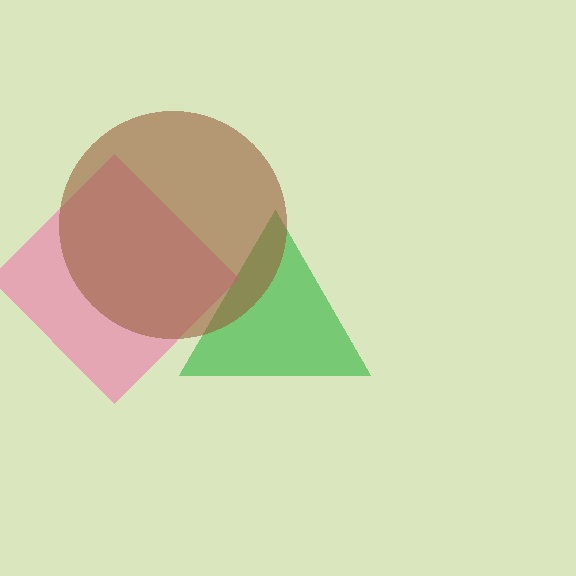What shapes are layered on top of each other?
The layered shapes are: a green triangle, a pink diamond, a brown circle.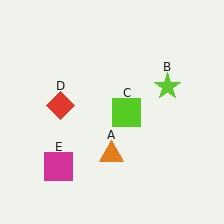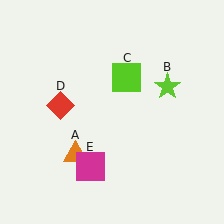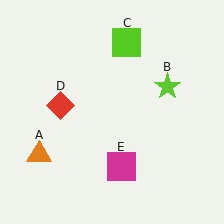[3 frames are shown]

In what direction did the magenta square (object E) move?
The magenta square (object E) moved right.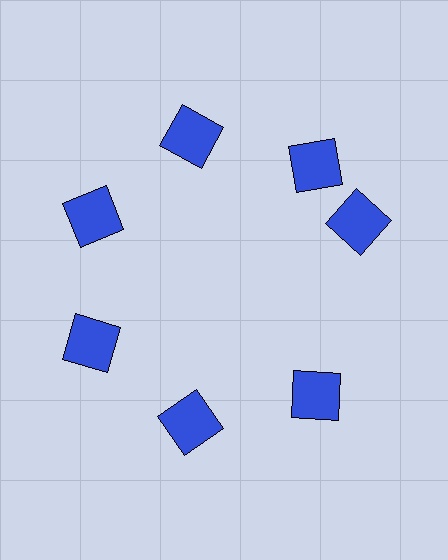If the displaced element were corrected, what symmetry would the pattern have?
It would have 7-fold rotational symmetry — the pattern would map onto itself every 51 degrees.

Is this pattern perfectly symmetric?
No. The 7 blue squares are arranged in a ring, but one element near the 3 o'clock position is rotated out of alignment along the ring, breaking the 7-fold rotational symmetry.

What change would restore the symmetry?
The symmetry would be restored by rotating it back into even spacing with its neighbors so that all 7 squares sit at equal angles and equal distance from the center.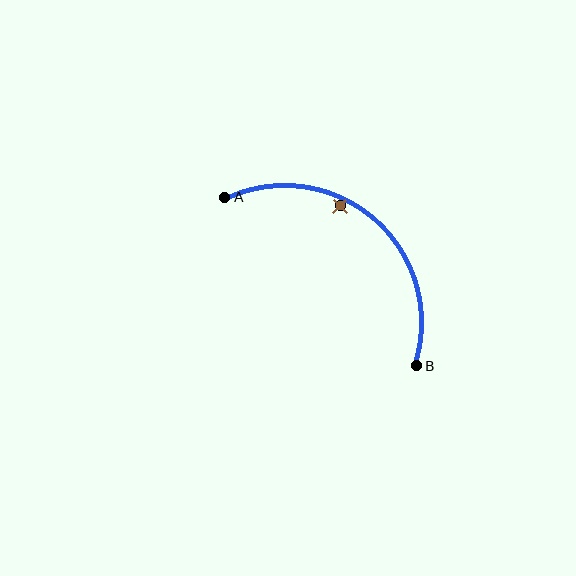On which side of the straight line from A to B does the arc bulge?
The arc bulges above and to the right of the straight line connecting A and B.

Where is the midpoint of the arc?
The arc midpoint is the point on the curve farthest from the straight line joining A and B. It sits above and to the right of that line.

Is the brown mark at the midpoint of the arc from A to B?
No — the brown mark does not lie on the arc at all. It sits slightly inside the curve.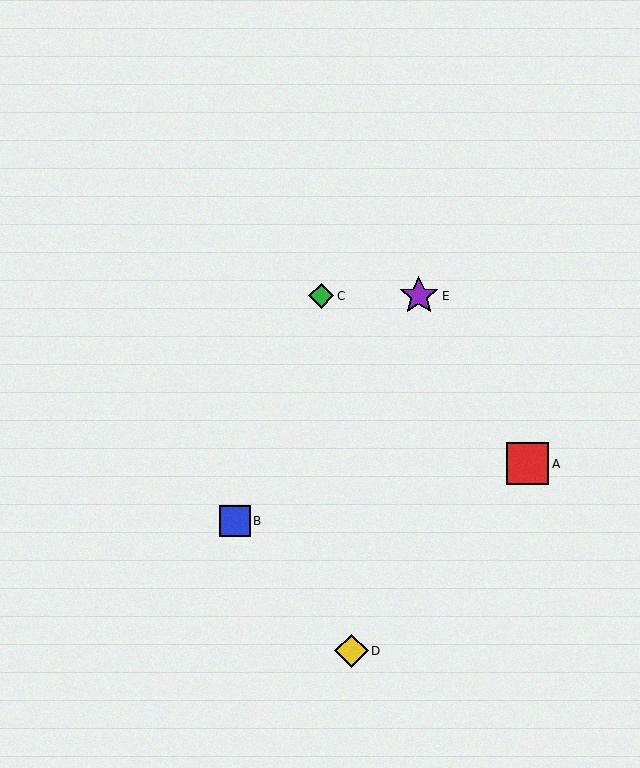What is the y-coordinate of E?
Object E is at y≈296.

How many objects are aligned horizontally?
2 objects (C, E) are aligned horizontally.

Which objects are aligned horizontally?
Objects C, E are aligned horizontally.